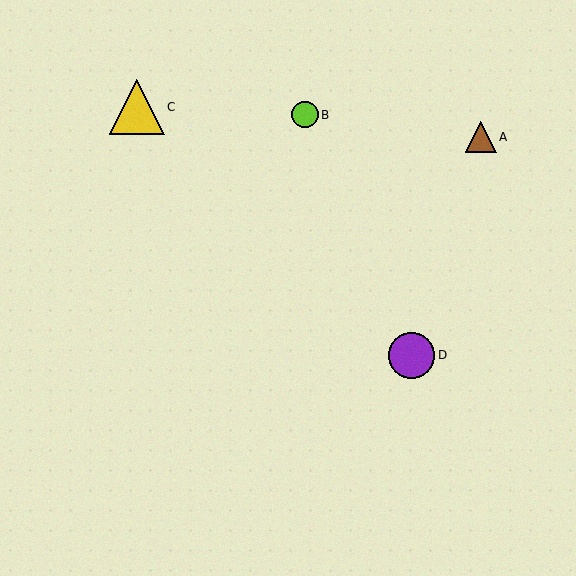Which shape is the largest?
The yellow triangle (labeled C) is the largest.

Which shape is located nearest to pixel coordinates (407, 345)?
The purple circle (labeled D) at (412, 355) is nearest to that location.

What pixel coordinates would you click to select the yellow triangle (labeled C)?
Click at (137, 107) to select the yellow triangle C.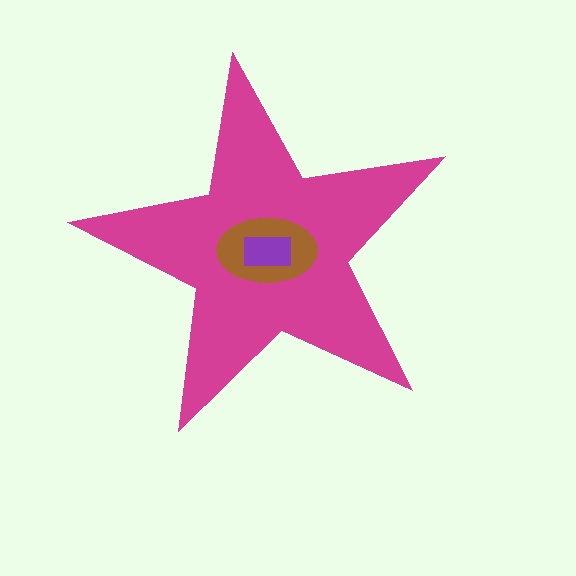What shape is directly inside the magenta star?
The brown ellipse.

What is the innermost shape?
The purple rectangle.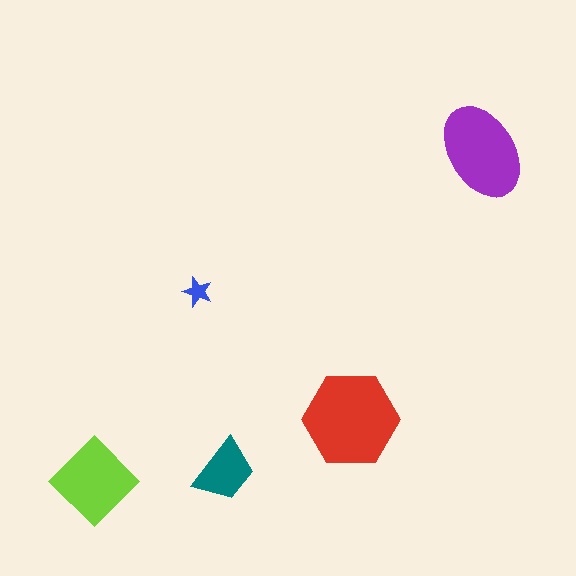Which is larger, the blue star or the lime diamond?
The lime diamond.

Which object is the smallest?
The blue star.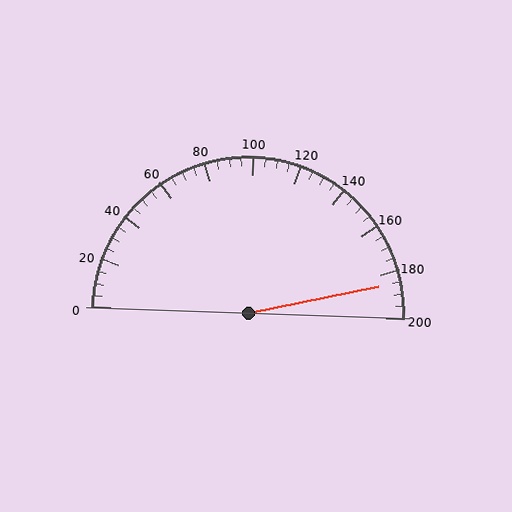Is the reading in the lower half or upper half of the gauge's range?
The reading is in the upper half of the range (0 to 200).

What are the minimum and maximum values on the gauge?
The gauge ranges from 0 to 200.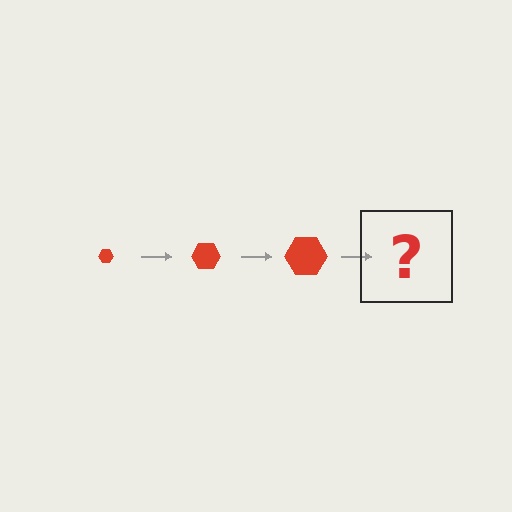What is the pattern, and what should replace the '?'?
The pattern is that the hexagon gets progressively larger each step. The '?' should be a red hexagon, larger than the previous one.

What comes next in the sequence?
The next element should be a red hexagon, larger than the previous one.